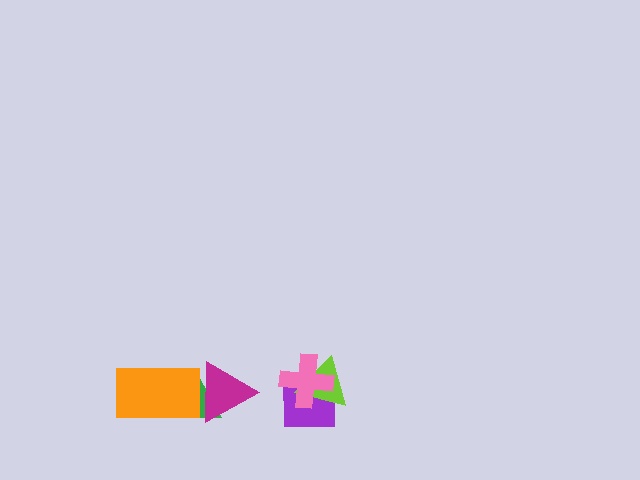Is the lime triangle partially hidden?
Yes, it is partially covered by another shape.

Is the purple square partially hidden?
Yes, it is partially covered by another shape.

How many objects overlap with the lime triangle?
2 objects overlap with the lime triangle.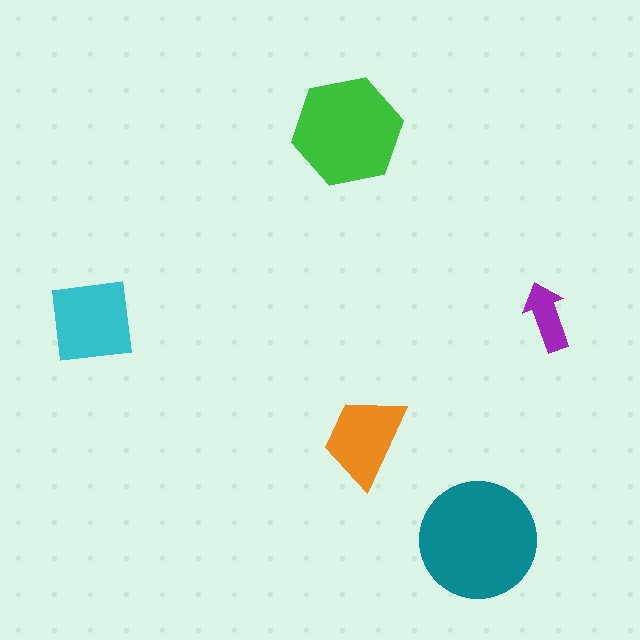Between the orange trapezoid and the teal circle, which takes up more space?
The teal circle.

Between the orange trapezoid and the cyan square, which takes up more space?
The cyan square.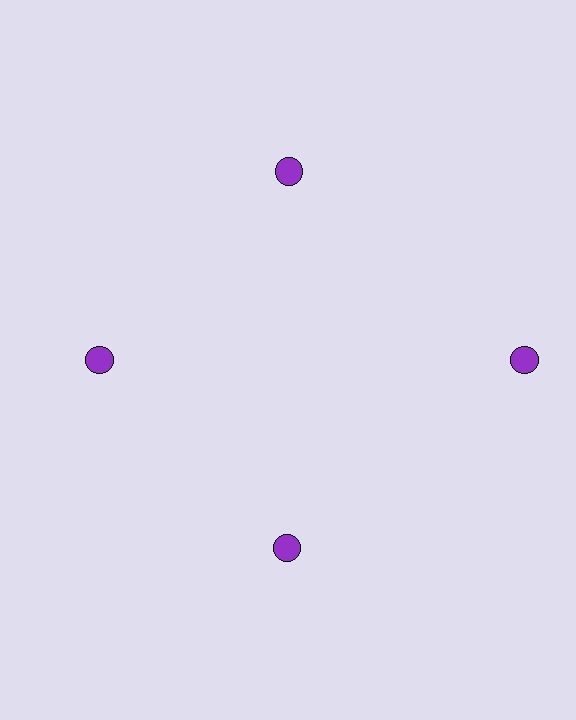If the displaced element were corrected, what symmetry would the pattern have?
It would have 4-fold rotational symmetry — the pattern would map onto itself every 90 degrees.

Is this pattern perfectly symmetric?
No. The 4 purple circles are arranged in a ring, but one element near the 3 o'clock position is pushed outward from the center, breaking the 4-fold rotational symmetry.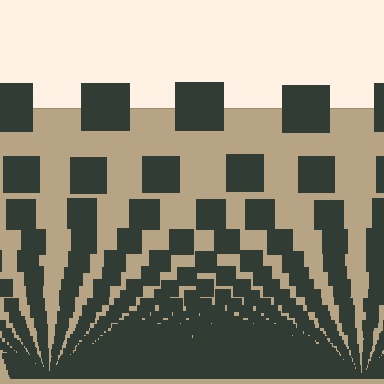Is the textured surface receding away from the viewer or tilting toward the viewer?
The surface appears to tilt toward the viewer. Texture elements get larger and sparser toward the top.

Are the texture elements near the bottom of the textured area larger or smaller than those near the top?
Smaller. The gradient is inverted — elements near the bottom are smaller and denser.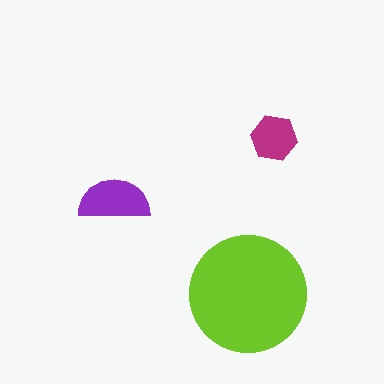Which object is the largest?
The lime circle.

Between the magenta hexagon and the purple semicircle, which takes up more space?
The purple semicircle.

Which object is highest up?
The magenta hexagon is topmost.